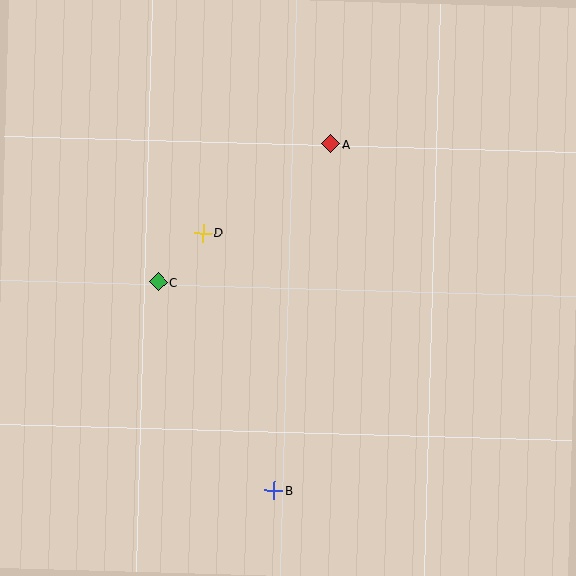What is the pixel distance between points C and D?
The distance between C and D is 66 pixels.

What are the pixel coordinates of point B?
Point B is at (274, 491).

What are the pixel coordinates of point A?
Point A is at (331, 144).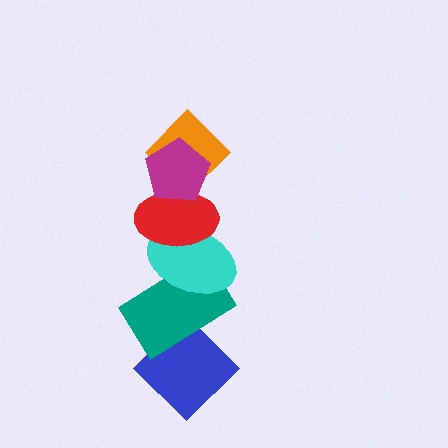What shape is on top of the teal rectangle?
The cyan ellipse is on top of the teal rectangle.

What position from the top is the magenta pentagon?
The magenta pentagon is 1st from the top.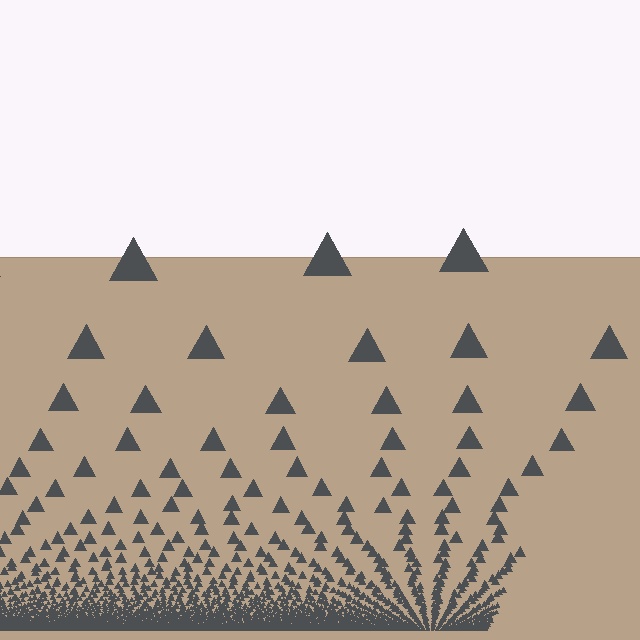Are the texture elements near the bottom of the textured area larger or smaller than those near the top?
Smaller. The gradient is inverted — elements near the bottom are smaller and denser.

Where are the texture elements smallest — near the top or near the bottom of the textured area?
Near the bottom.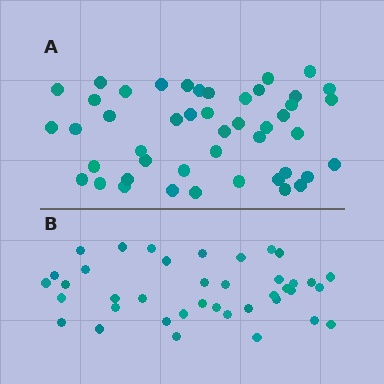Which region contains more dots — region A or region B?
Region A (the top region) has more dots.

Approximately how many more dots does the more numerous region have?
Region A has roughly 8 or so more dots than region B.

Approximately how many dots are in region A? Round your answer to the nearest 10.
About 50 dots. (The exact count is 46, which rounds to 50.)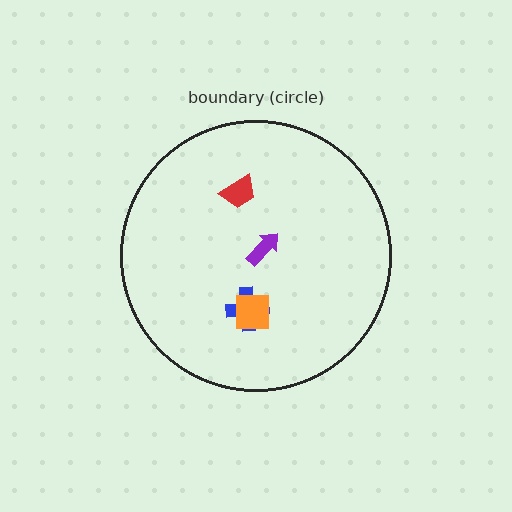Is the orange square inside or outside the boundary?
Inside.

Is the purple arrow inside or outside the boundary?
Inside.